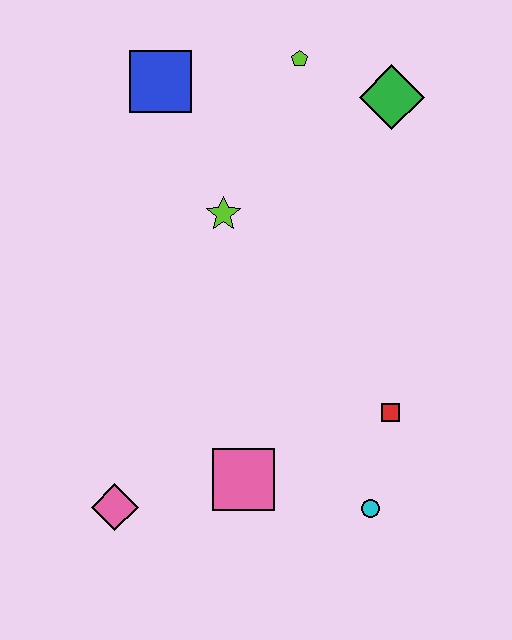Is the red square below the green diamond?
Yes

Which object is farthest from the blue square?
The cyan circle is farthest from the blue square.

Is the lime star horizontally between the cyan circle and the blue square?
Yes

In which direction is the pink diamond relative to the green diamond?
The pink diamond is below the green diamond.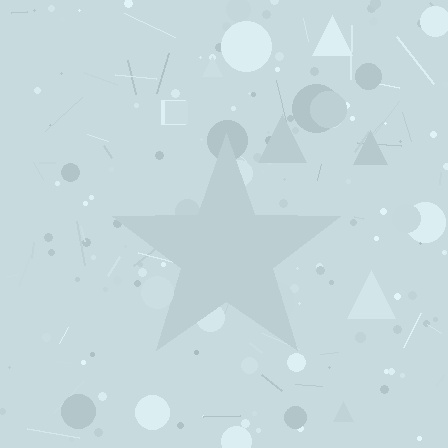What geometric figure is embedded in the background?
A star is embedded in the background.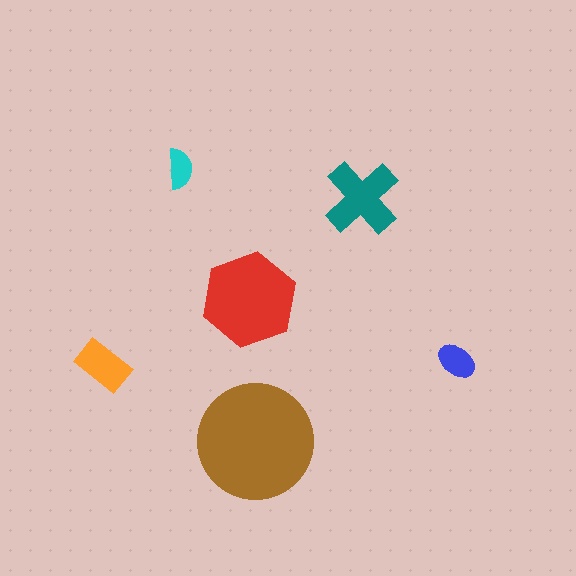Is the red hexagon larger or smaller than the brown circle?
Smaller.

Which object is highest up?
The cyan semicircle is topmost.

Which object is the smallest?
The cyan semicircle.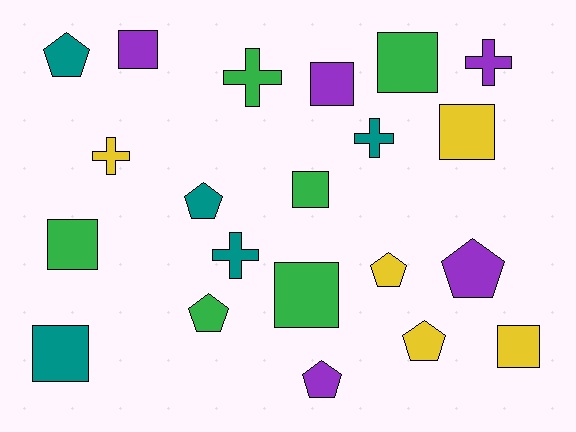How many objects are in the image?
There are 21 objects.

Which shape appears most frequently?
Square, with 9 objects.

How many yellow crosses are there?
There is 1 yellow cross.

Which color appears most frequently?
Green, with 6 objects.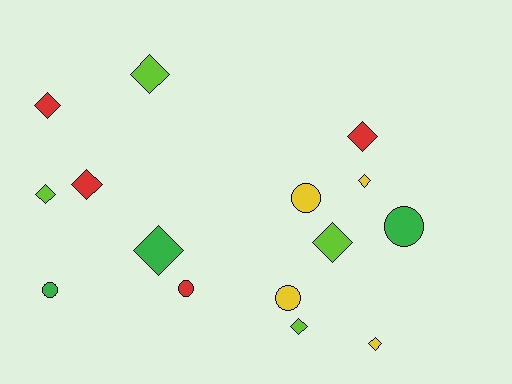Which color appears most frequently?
Yellow, with 4 objects.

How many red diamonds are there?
There are 3 red diamonds.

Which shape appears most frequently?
Diamond, with 10 objects.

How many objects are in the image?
There are 15 objects.